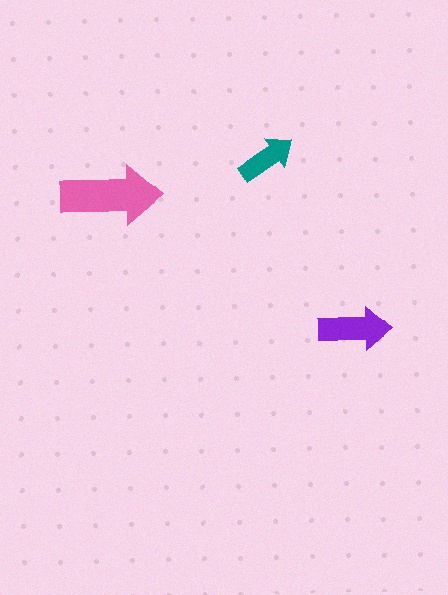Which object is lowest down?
The purple arrow is bottommost.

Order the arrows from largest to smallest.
the pink one, the purple one, the teal one.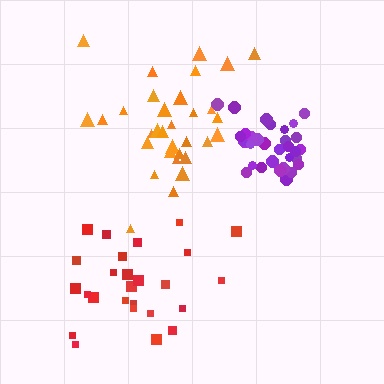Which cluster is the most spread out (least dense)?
Orange.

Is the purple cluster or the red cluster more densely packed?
Purple.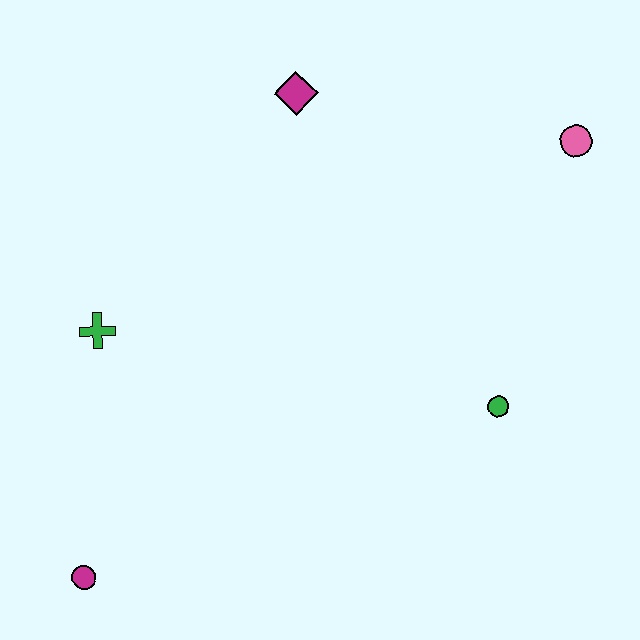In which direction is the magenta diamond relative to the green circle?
The magenta diamond is above the green circle.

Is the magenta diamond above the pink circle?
Yes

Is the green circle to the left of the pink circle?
Yes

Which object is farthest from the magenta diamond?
The magenta circle is farthest from the magenta diamond.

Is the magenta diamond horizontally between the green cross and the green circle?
Yes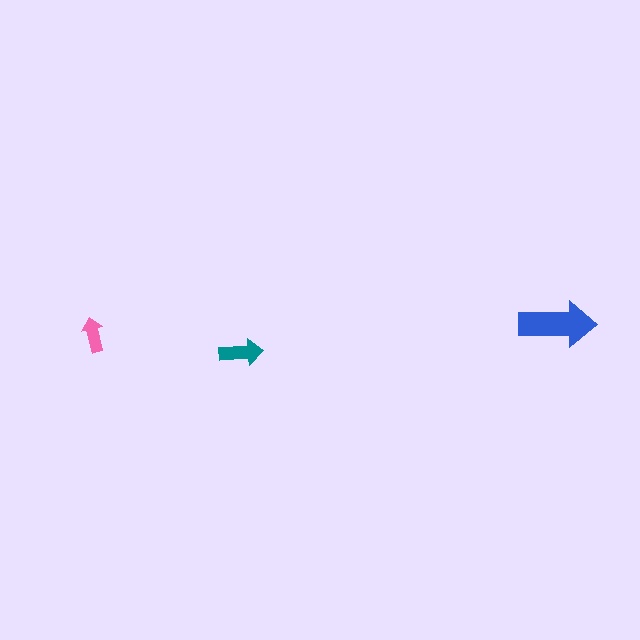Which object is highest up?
The blue arrow is topmost.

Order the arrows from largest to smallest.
the blue one, the teal one, the pink one.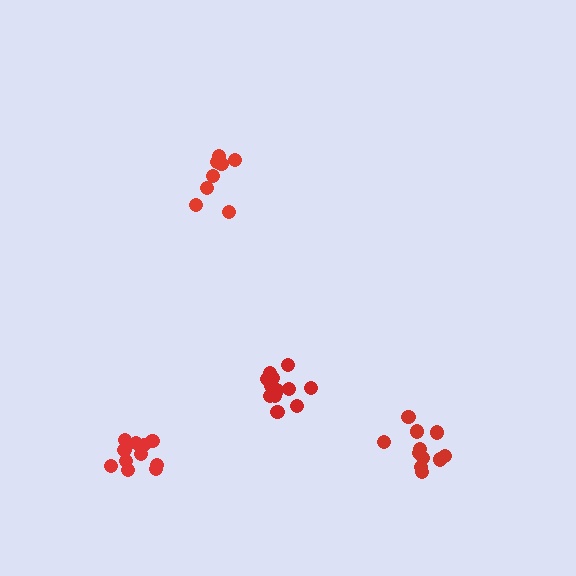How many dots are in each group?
Group 1: 9 dots, Group 2: 12 dots, Group 3: 11 dots, Group 4: 11 dots (43 total).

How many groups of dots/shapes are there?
There are 4 groups.